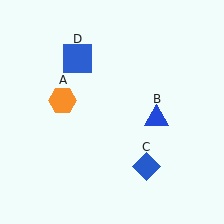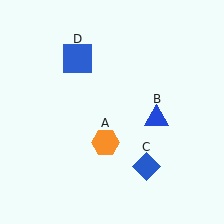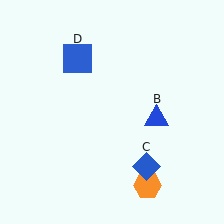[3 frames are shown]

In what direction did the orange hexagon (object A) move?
The orange hexagon (object A) moved down and to the right.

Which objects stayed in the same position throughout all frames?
Blue triangle (object B) and blue diamond (object C) and blue square (object D) remained stationary.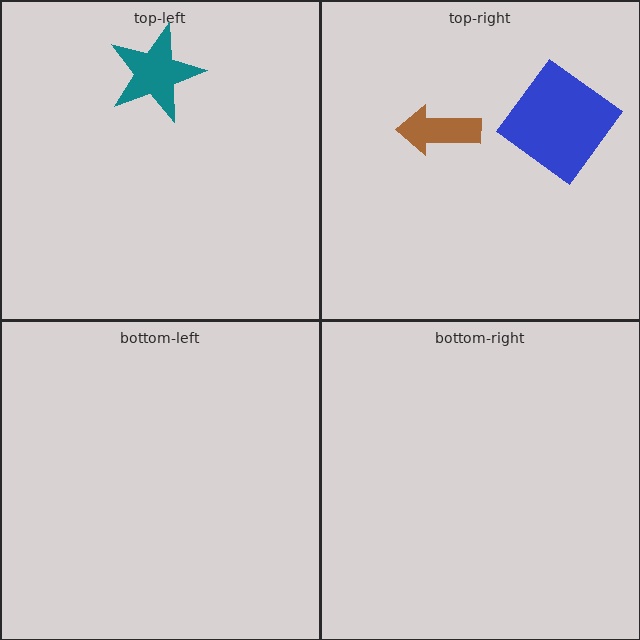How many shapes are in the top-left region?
1.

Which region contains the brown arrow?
The top-right region.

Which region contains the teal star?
The top-left region.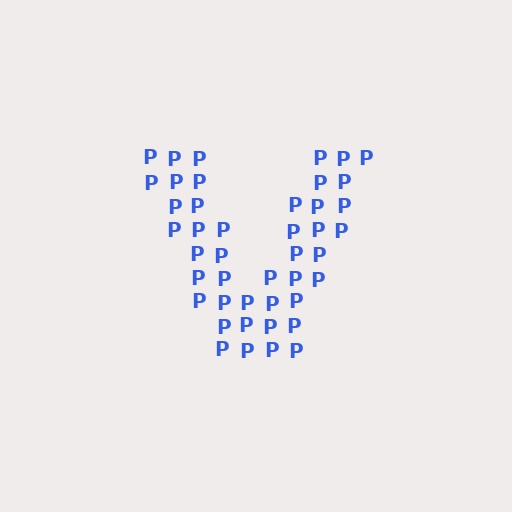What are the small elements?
The small elements are letter P's.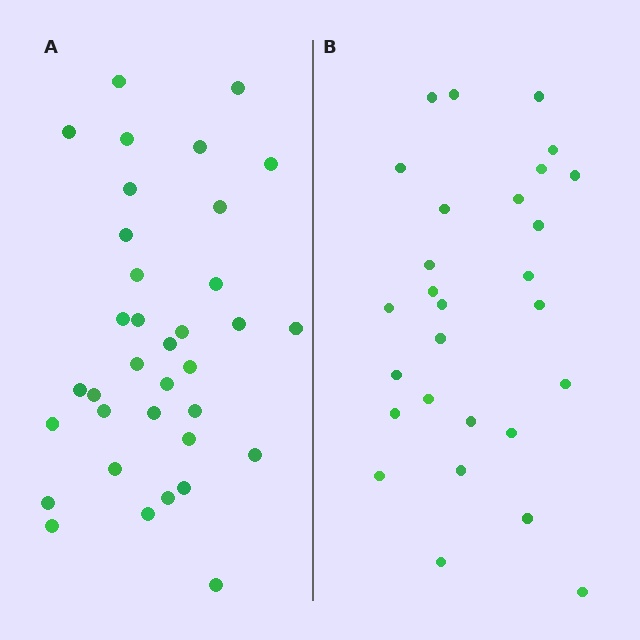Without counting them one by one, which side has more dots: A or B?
Region A (the left region) has more dots.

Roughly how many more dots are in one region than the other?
Region A has roughly 8 or so more dots than region B.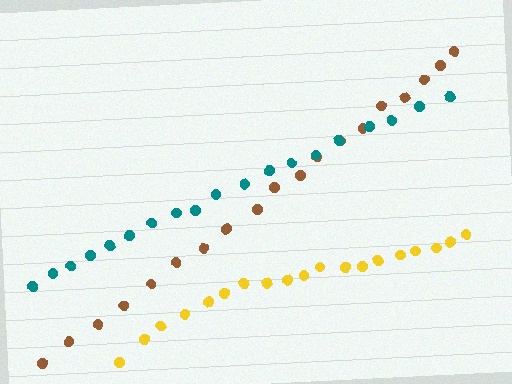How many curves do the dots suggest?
There are 3 distinct paths.